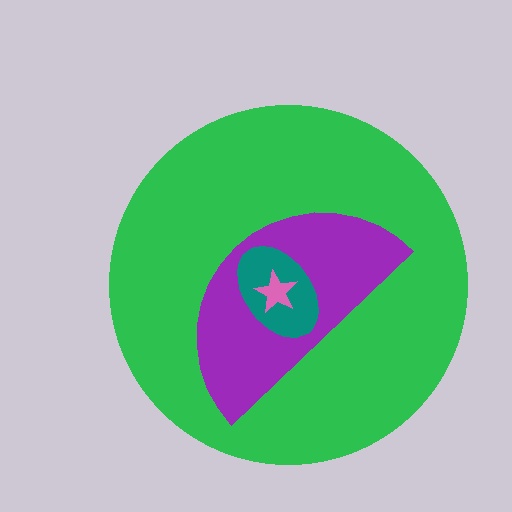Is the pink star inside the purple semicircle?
Yes.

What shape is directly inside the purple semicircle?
The teal ellipse.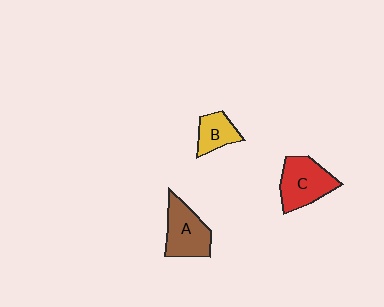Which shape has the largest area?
Shape C (red).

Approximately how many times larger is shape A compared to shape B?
Approximately 1.6 times.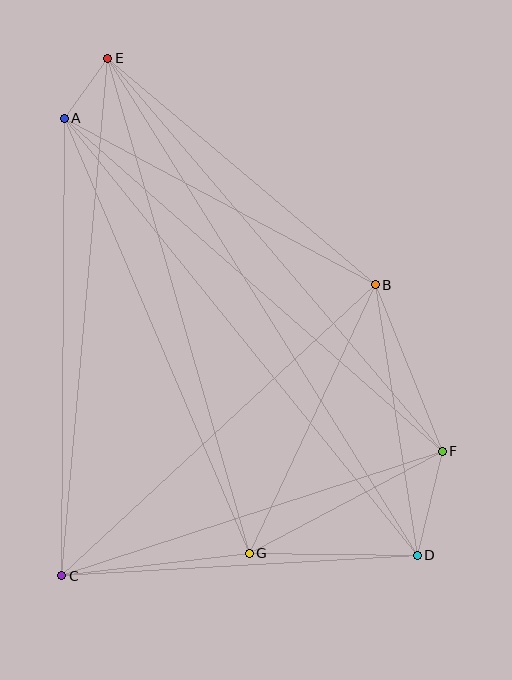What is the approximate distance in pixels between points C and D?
The distance between C and D is approximately 356 pixels.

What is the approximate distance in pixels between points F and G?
The distance between F and G is approximately 218 pixels.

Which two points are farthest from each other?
Points D and E are farthest from each other.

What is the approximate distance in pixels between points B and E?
The distance between B and E is approximately 350 pixels.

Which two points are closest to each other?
Points A and E are closest to each other.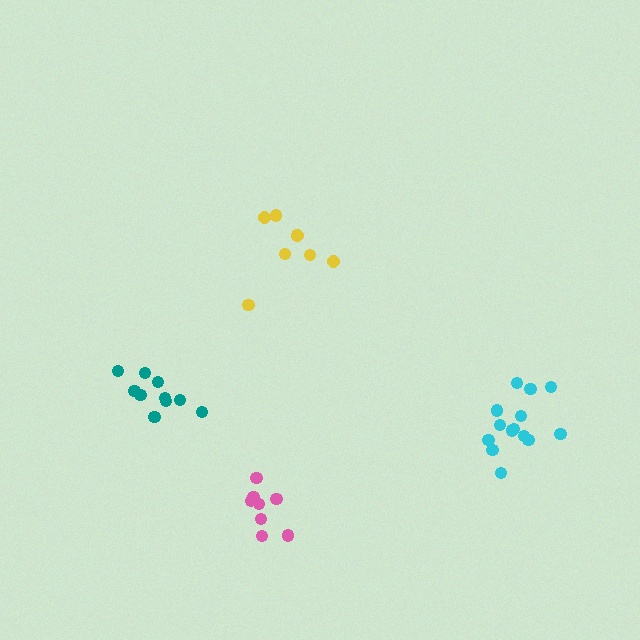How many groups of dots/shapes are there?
There are 4 groups.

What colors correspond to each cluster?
The clusters are colored: cyan, pink, teal, yellow.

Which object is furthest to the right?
The cyan cluster is rightmost.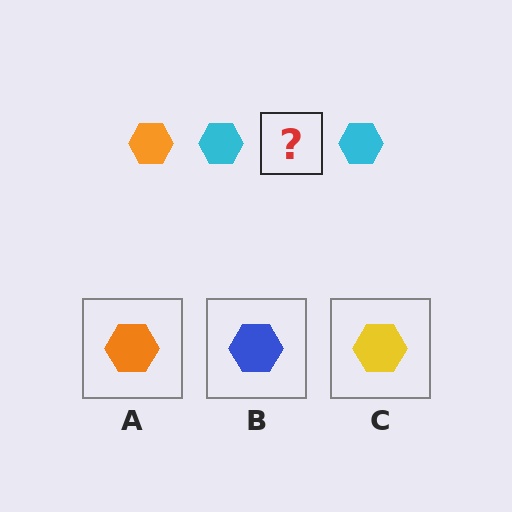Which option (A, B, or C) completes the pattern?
A.